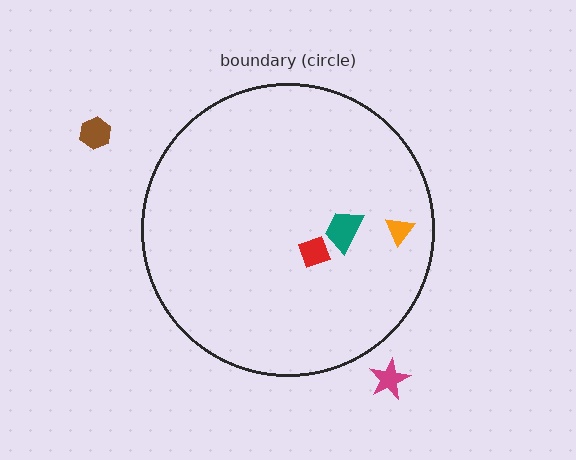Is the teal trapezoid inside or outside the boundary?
Inside.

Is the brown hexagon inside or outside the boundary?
Outside.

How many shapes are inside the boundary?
3 inside, 2 outside.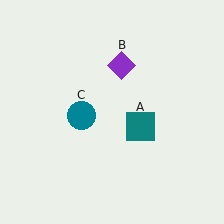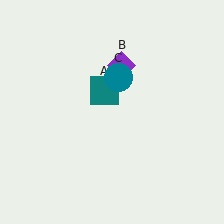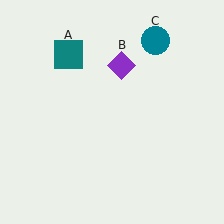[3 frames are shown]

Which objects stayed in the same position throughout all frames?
Purple diamond (object B) remained stationary.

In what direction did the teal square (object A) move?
The teal square (object A) moved up and to the left.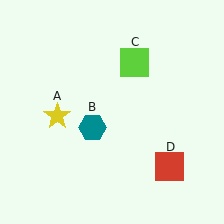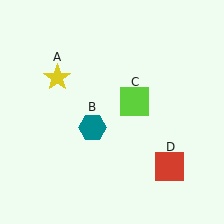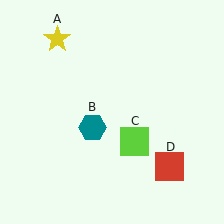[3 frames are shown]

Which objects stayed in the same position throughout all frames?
Teal hexagon (object B) and red square (object D) remained stationary.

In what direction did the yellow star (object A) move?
The yellow star (object A) moved up.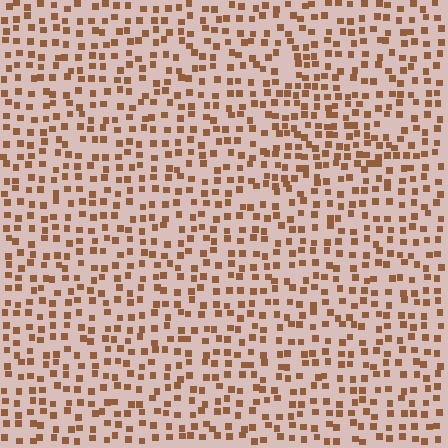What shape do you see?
I see a triangle.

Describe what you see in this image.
The image contains small brown elements arranged at two different densities. A triangle-shaped region is visible where the elements are more densely packed than the surrounding area.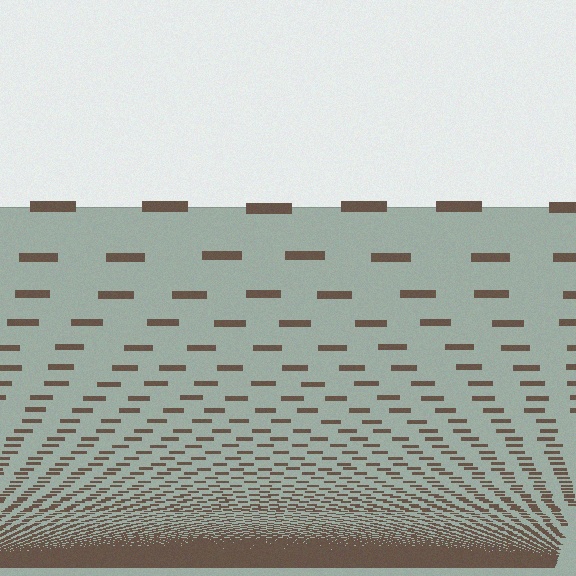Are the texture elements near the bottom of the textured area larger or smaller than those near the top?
Smaller. The gradient is inverted — elements near the bottom are smaller and denser.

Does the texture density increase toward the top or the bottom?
Density increases toward the bottom.